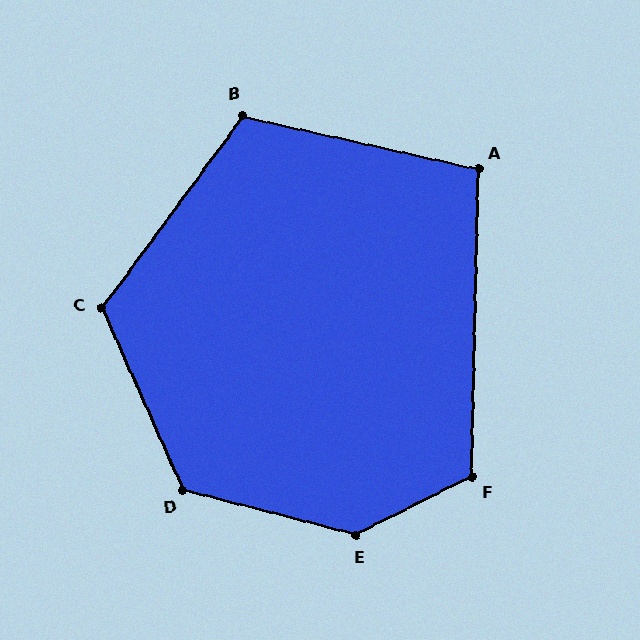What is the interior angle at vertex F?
Approximately 118 degrees (obtuse).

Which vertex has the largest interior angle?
E, at approximately 139 degrees.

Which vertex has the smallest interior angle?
A, at approximately 102 degrees.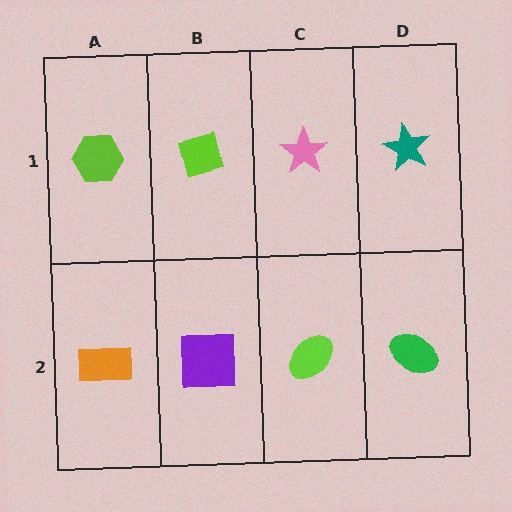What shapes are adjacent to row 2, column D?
A teal star (row 1, column D), a lime ellipse (row 2, column C).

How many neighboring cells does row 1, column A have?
2.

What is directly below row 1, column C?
A lime ellipse.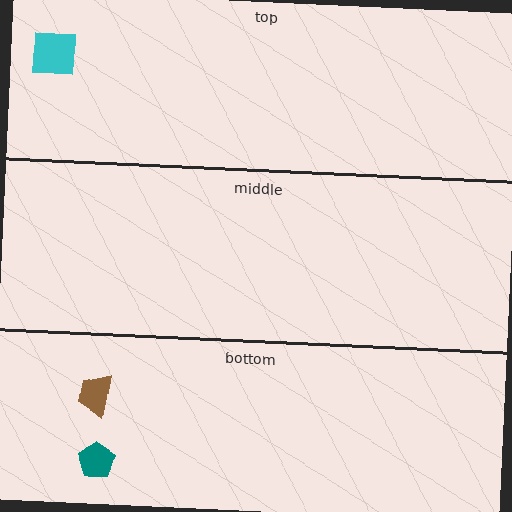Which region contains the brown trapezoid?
The bottom region.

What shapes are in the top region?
The cyan square.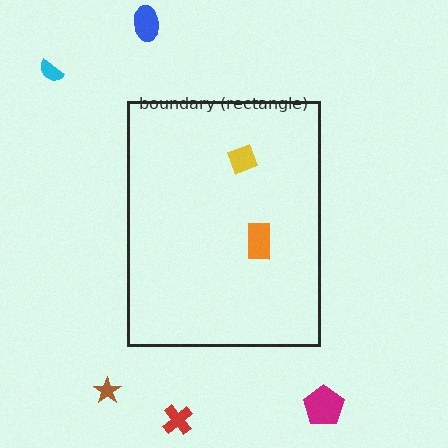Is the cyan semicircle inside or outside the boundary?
Outside.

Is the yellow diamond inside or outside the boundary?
Inside.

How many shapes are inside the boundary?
2 inside, 5 outside.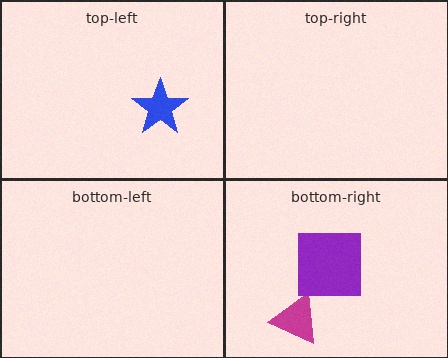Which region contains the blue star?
The top-left region.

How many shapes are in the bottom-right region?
2.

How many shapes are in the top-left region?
1.